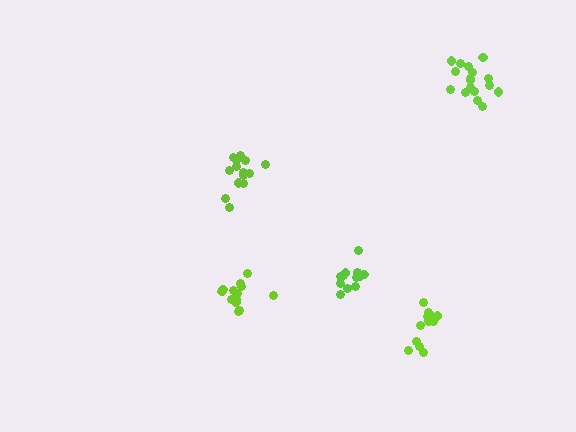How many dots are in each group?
Group 1: 15 dots, Group 2: 14 dots, Group 3: 13 dots, Group 4: 12 dots, Group 5: 17 dots (71 total).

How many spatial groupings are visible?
There are 5 spatial groupings.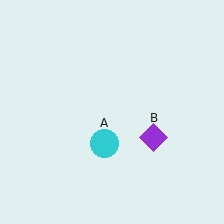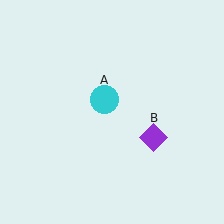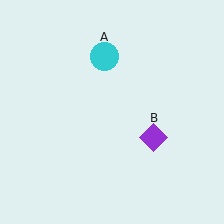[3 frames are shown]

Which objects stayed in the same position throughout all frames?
Purple diamond (object B) remained stationary.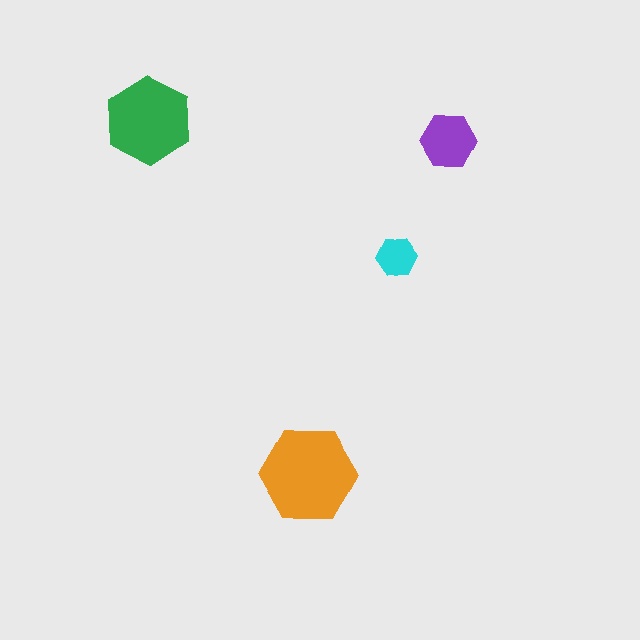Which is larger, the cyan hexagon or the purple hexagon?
The purple one.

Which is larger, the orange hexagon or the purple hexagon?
The orange one.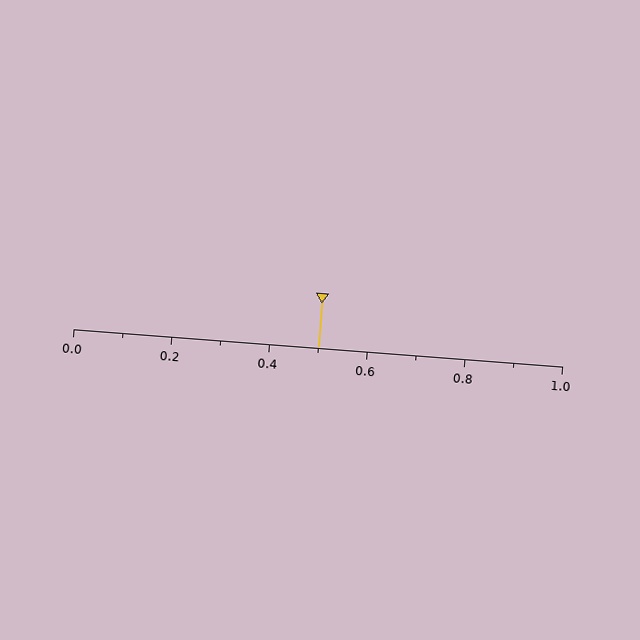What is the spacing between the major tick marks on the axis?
The major ticks are spaced 0.2 apart.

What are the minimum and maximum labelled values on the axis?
The axis runs from 0.0 to 1.0.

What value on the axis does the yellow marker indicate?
The marker indicates approximately 0.5.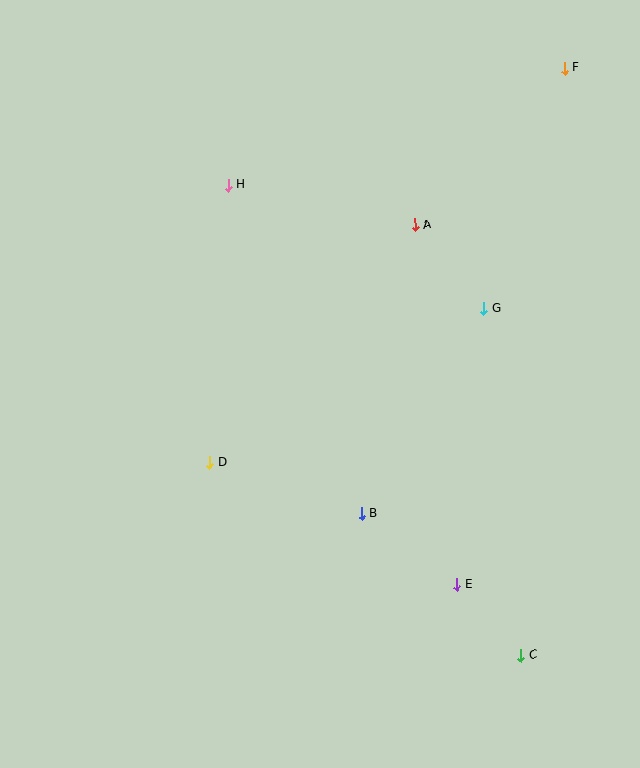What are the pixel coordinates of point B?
Point B is at (362, 513).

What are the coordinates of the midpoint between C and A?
The midpoint between C and A is at (468, 440).